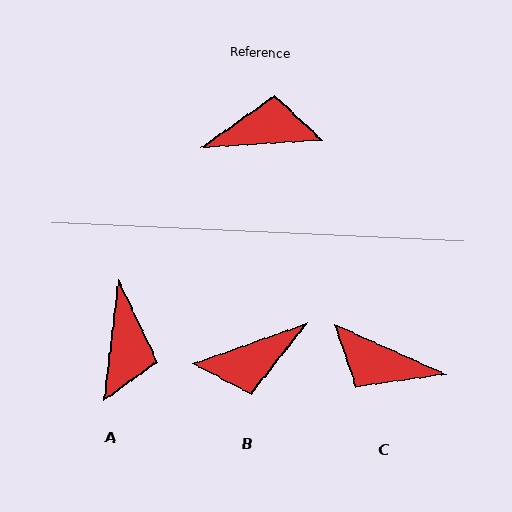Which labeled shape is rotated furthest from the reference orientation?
B, about 164 degrees away.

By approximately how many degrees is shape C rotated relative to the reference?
Approximately 153 degrees counter-clockwise.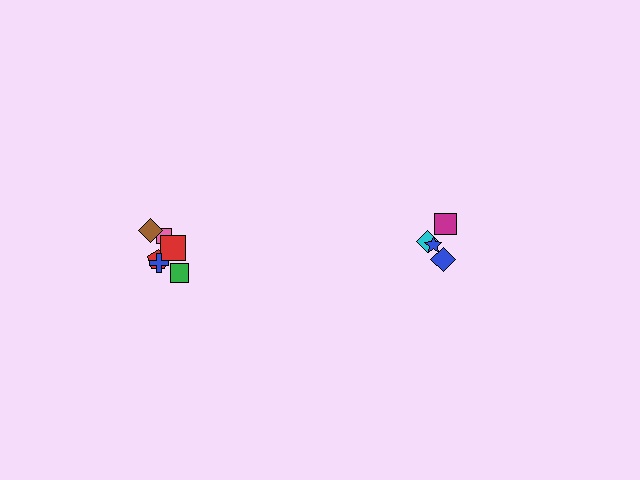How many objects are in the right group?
There are 4 objects.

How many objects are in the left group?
There are 6 objects.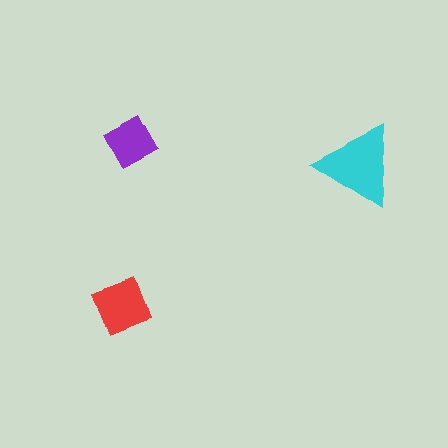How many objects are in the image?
There are 3 objects in the image.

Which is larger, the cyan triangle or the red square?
The cyan triangle.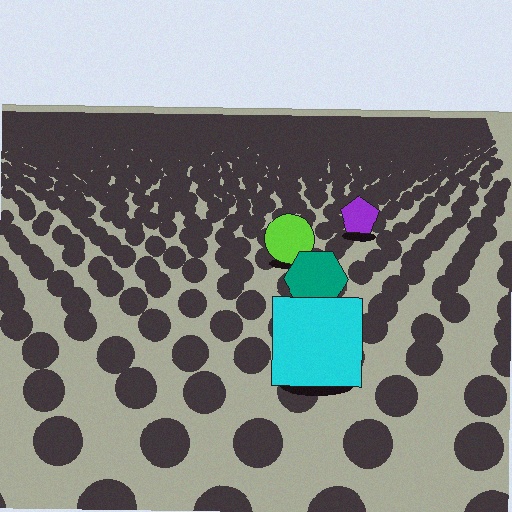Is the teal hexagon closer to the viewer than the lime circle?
Yes. The teal hexagon is closer — you can tell from the texture gradient: the ground texture is coarser near it.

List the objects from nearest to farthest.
From nearest to farthest: the cyan square, the teal hexagon, the lime circle, the purple pentagon.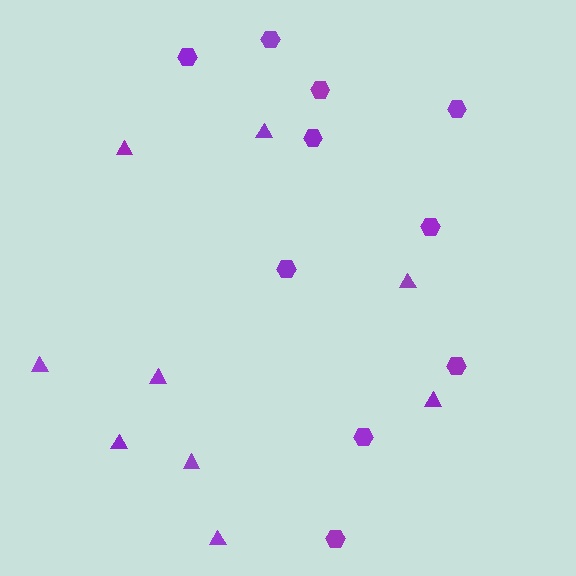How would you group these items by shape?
There are 2 groups: one group of hexagons (10) and one group of triangles (9).